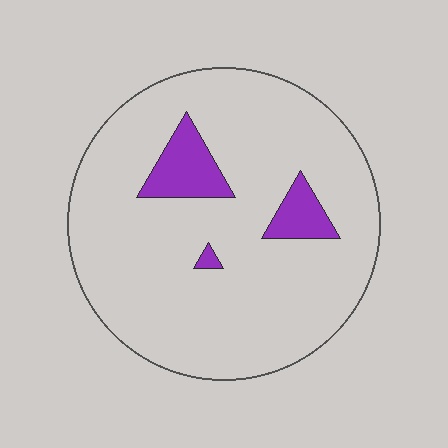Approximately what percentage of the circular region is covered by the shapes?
Approximately 10%.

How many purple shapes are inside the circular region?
3.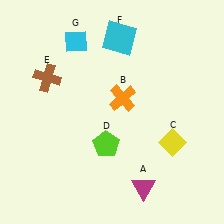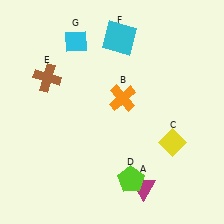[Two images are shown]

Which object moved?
The lime pentagon (D) moved down.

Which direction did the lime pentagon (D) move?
The lime pentagon (D) moved down.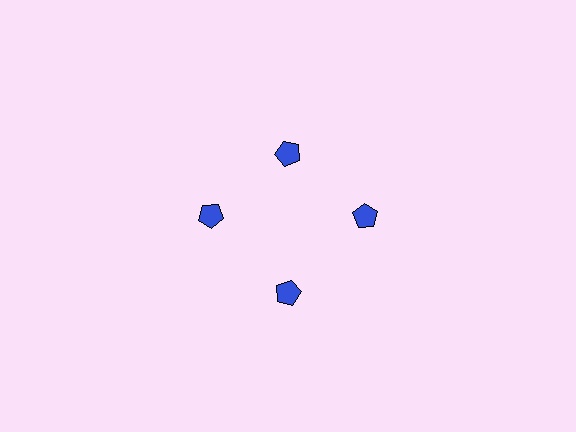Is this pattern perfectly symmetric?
No. The 4 blue pentagons are arranged in a ring, but one element near the 12 o'clock position is pulled inward toward the center, breaking the 4-fold rotational symmetry.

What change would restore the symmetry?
The symmetry would be restored by moving it outward, back onto the ring so that all 4 pentagons sit at equal angles and equal distance from the center.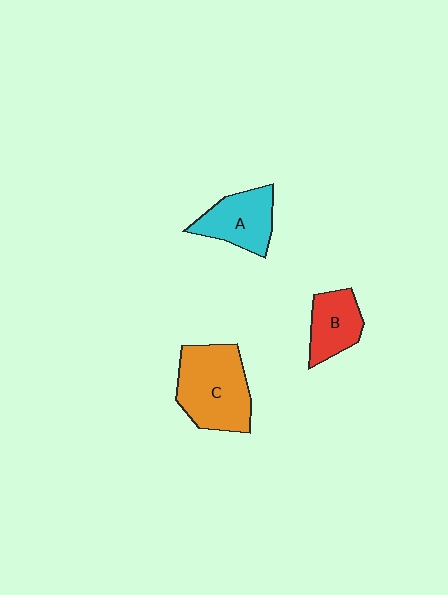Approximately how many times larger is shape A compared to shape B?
Approximately 1.2 times.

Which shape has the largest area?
Shape C (orange).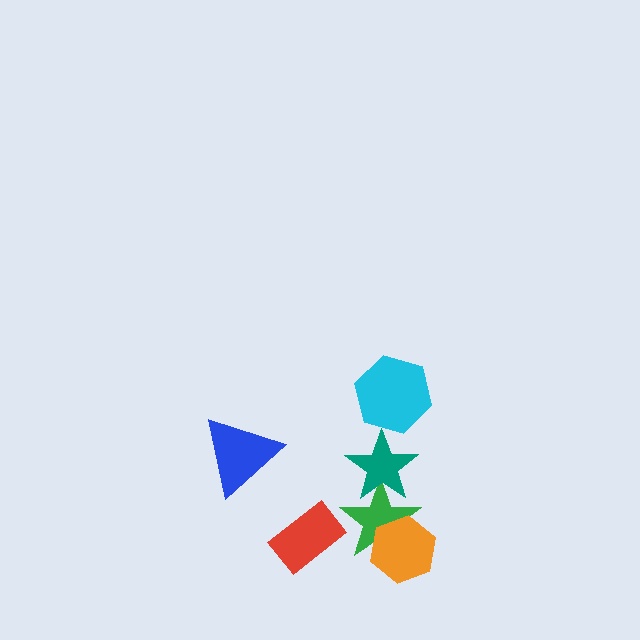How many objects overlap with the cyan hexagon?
0 objects overlap with the cyan hexagon.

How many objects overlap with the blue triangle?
0 objects overlap with the blue triangle.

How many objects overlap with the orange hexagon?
1 object overlaps with the orange hexagon.